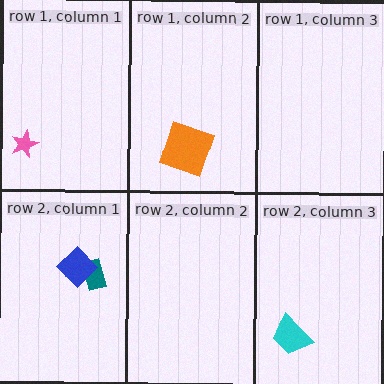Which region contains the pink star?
The row 1, column 1 region.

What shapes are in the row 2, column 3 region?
The cyan trapezoid.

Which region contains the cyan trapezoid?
The row 2, column 3 region.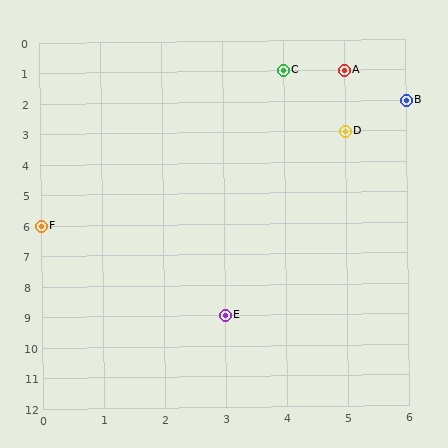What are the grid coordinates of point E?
Point E is at grid coordinates (3, 9).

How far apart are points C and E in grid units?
Points C and E are 1 column and 8 rows apart (about 8.1 grid units diagonally).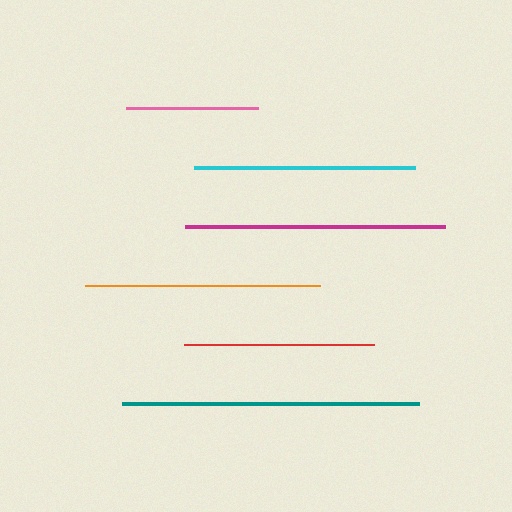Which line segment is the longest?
The teal line is the longest at approximately 297 pixels.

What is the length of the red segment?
The red segment is approximately 190 pixels long.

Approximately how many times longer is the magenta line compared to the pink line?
The magenta line is approximately 2.0 times the length of the pink line.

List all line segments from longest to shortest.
From longest to shortest: teal, magenta, orange, cyan, red, pink.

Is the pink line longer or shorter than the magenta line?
The magenta line is longer than the pink line.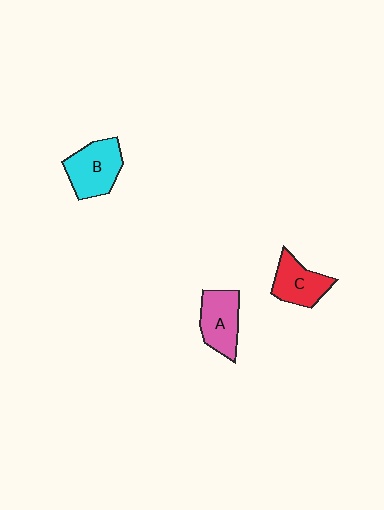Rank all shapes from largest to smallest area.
From largest to smallest: B (cyan), A (pink), C (red).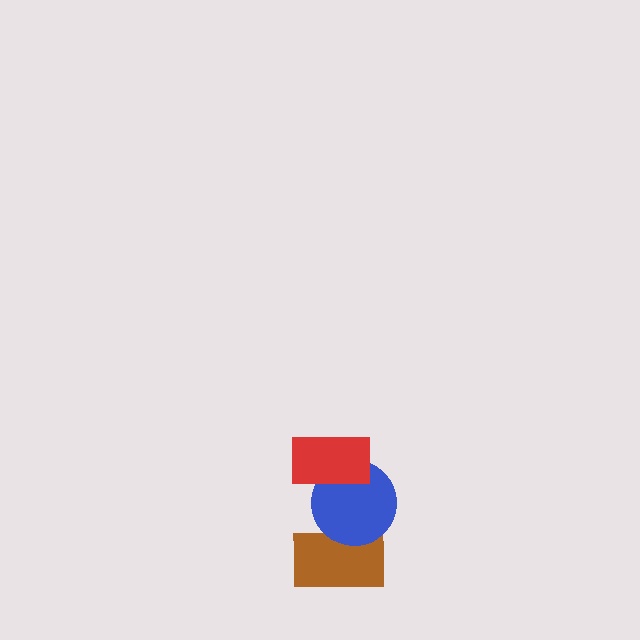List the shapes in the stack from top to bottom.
From top to bottom: the red rectangle, the blue circle, the brown rectangle.